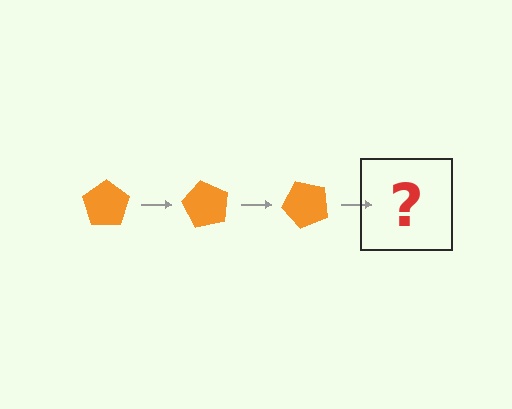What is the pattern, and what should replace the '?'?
The pattern is that the pentagon rotates 60 degrees each step. The '?' should be an orange pentagon rotated 180 degrees.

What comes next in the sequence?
The next element should be an orange pentagon rotated 180 degrees.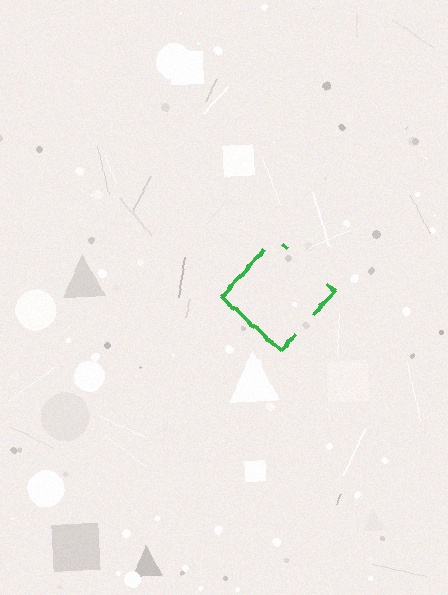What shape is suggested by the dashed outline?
The dashed outline suggests a diamond.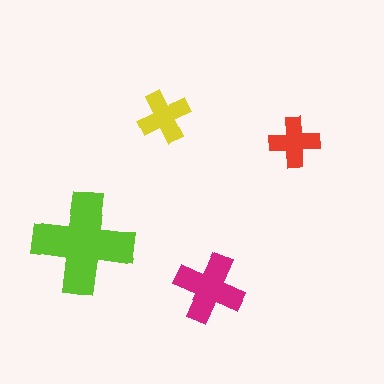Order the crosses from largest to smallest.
the lime one, the magenta one, the yellow one, the red one.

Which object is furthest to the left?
The lime cross is leftmost.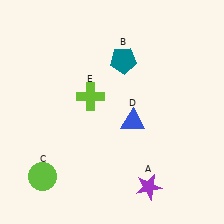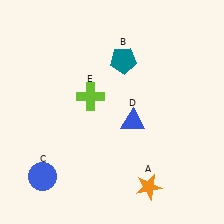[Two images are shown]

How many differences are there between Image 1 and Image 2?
There are 2 differences between the two images.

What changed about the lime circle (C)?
In Image 1, C is lime. In Image 2, it changed to blue.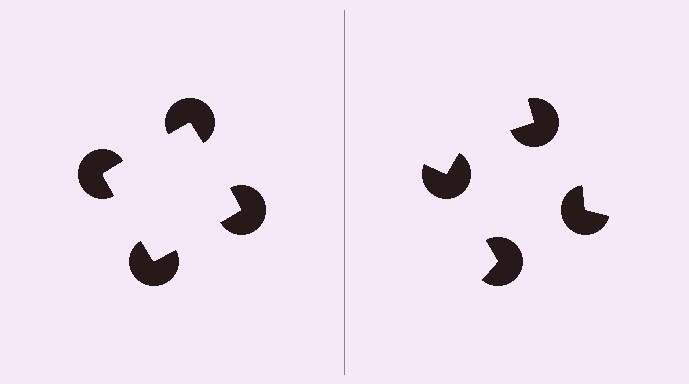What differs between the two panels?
The pac-man discs are positioned identically on both sides; only the wedge orientations differ. On the left they align to a square; on the right they are misaligned.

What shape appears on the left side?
An illusory square.